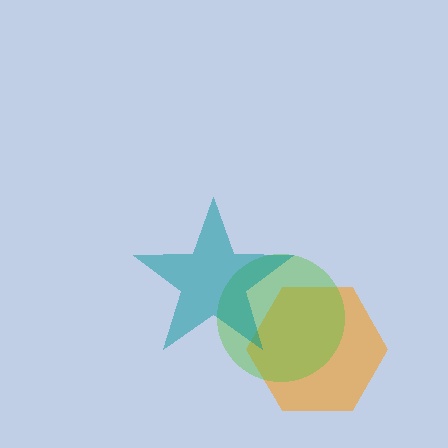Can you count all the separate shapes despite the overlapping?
Yes, there are 3 separate shapes.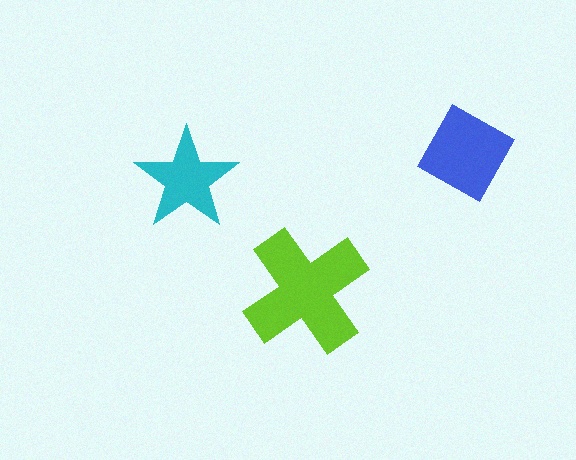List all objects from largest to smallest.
The lime cross, the blue diamond, the cyan star.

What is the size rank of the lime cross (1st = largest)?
1st.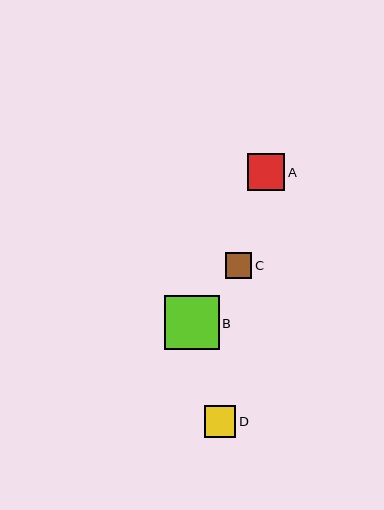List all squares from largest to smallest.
From largest to smallest: B, A, D, C.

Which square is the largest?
Square B is the largest with a size of approximately 54 pixels.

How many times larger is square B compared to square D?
Square B is approximately 1.7 times the size of square D.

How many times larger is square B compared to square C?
Square B is approximately 2.1 times the size of square C.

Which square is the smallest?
Square C is the smallest with a size of approximately 26 pixels.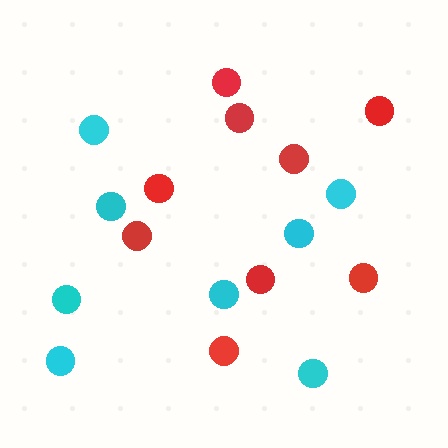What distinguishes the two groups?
There are 2 groups: one group of cyan circles (8) and one group of red circles (9).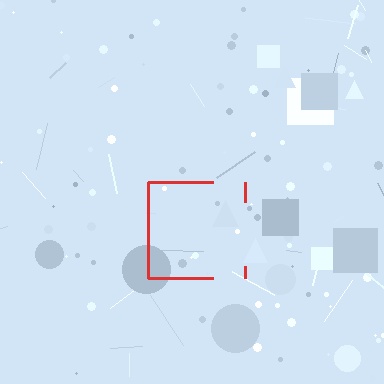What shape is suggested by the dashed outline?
The dashed outline suggests a square.